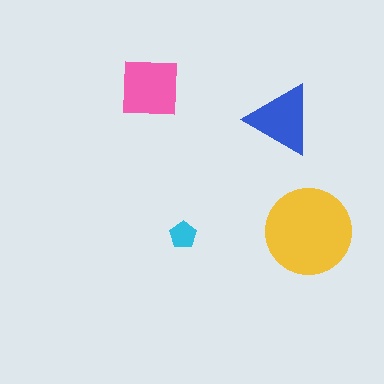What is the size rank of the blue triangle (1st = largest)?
3rd.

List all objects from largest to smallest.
The yellow circle, the pink square, the blue triangle, the cyan pentagon.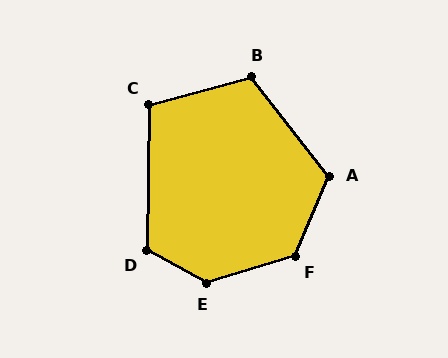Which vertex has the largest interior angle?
E, at approximately 135 degrees.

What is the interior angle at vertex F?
Approximately 129 degrees (obtuse).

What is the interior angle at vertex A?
Approximately 119 degrees (obtuse).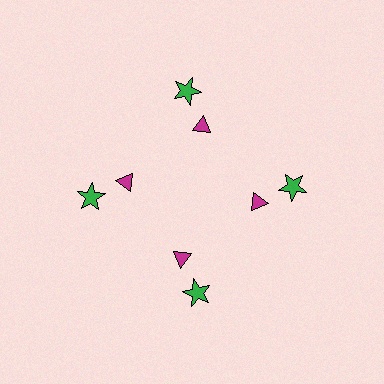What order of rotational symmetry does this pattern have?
This pattern has 4-fold rotational symmetry.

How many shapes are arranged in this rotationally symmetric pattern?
There are 8 shapes, arranged in 4 groups of 2.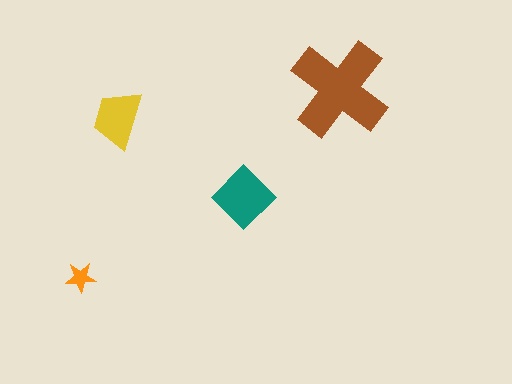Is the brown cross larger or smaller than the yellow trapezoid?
Larger.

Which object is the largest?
The brown cross.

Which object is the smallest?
The orange star.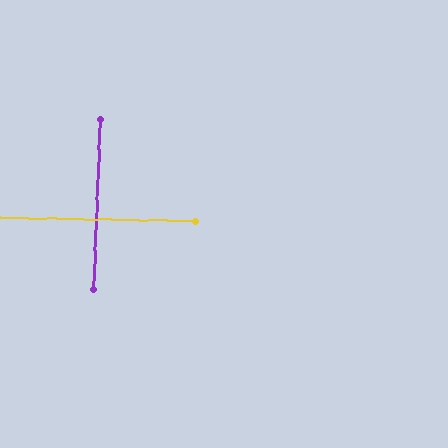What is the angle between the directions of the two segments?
Approximately 88 degrees.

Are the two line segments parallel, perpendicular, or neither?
Perpendicular — they meet at approximately 88°.